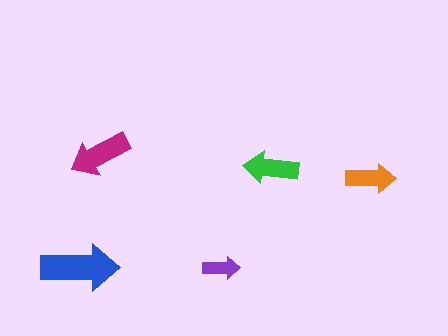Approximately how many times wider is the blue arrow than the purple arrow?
About 2 times wider.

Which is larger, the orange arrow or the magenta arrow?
The magenta one.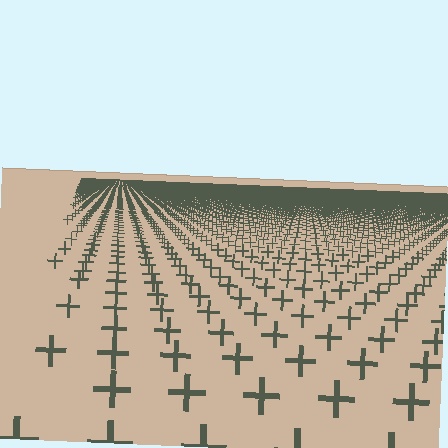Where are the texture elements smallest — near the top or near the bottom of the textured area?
Near the top.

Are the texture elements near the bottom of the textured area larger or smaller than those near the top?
Larger. Near the bottom, elements are closer to the viewer and appear at a bigger on-screen size.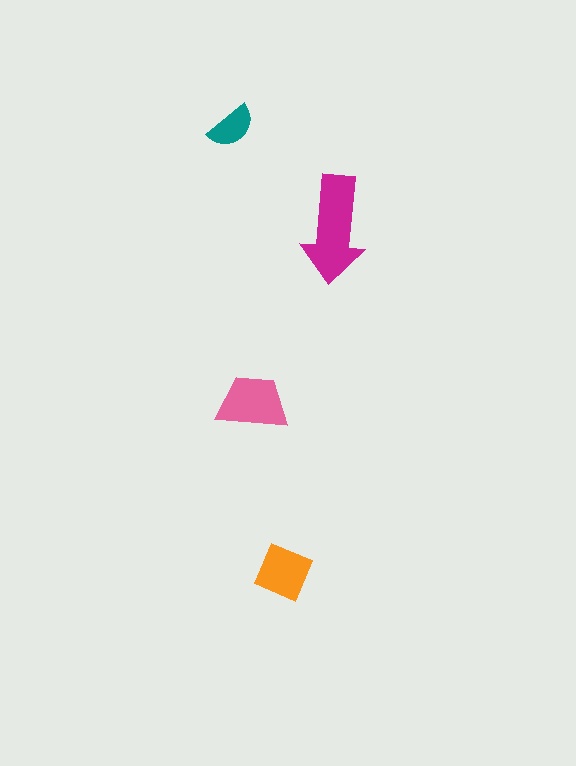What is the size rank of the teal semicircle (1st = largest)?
4th.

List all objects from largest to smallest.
The magenta arrow, the pink trapezoid, the orange diamond, the teal semicircle.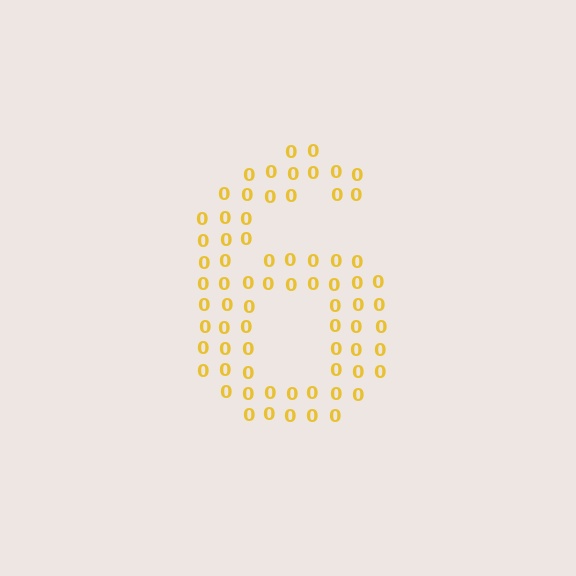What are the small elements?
The small elements are digit 0's.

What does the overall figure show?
The overall figure shows the digit 6.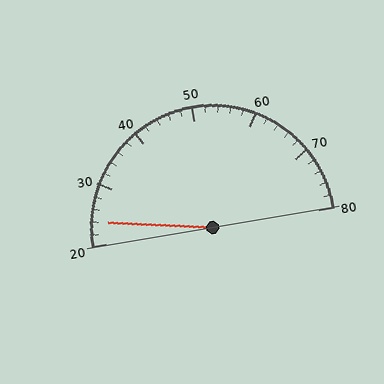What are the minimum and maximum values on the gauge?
The gauge ranges from 20 to 80.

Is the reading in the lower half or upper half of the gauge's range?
The reading is in the lower half of the range (20 to 80).